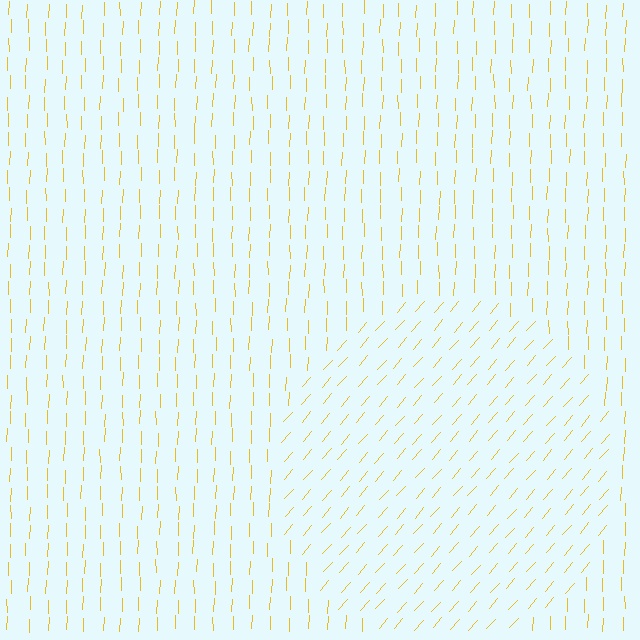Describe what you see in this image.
The image is filled with small yellow line segments. A circle region in the image has lines oriented differently from the surrounding lines, creating a visible texture boundary.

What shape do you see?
I see a circle.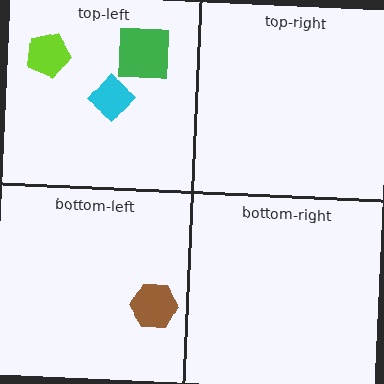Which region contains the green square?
The top-left region.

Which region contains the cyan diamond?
The top-left region.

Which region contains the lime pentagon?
The top-left region.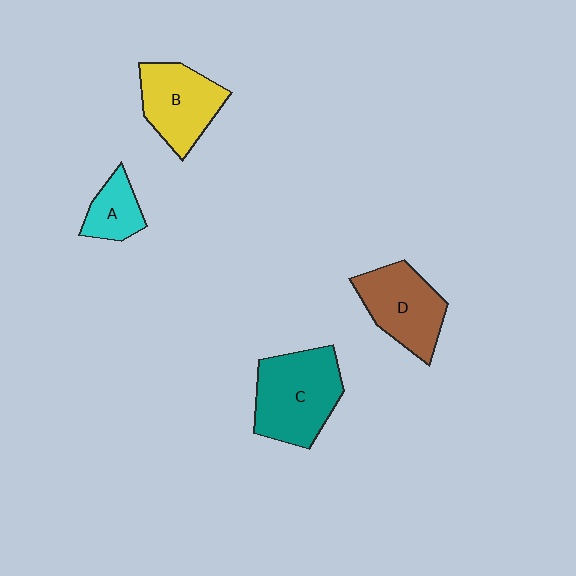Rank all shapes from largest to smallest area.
From largest to smallest: C (teal), D (brown), B (yellow), A (cyan).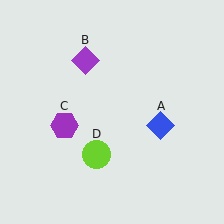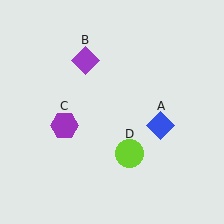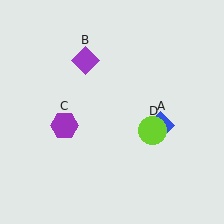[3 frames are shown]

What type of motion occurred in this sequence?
The lime circle (object D) rotated counterclockwise around the center of the scene.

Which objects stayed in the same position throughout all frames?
Blue diamond (object A) and purple diamond (object B) and purple hexagon (object C) remained stationary.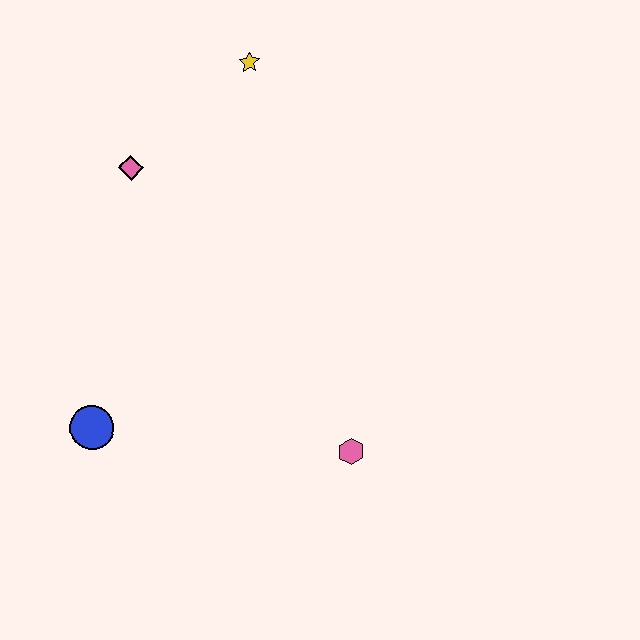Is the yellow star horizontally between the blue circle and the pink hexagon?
Yes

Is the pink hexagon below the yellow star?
Yes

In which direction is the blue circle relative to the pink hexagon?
The blue circle is to the left of the pink hexagon.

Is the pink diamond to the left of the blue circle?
No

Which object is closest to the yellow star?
The pink diamond is closest to the yellow star.